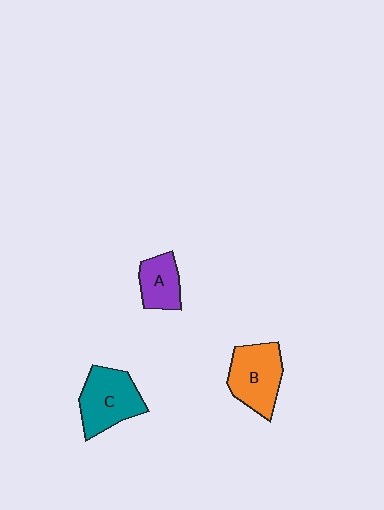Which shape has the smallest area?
Shape A (purple).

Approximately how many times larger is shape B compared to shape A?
Approximately 1.6 times.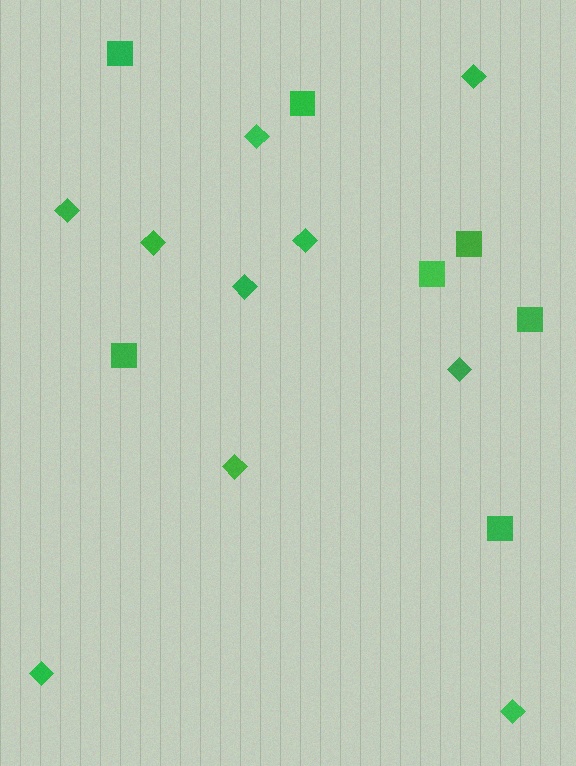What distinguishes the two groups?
There are 2 groups: one group of diamonds (10) and one group of squares (7).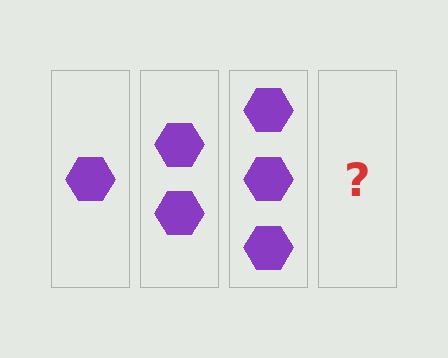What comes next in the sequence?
The next element should be 4 hexagons.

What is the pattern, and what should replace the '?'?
The pattern is that each step adds one more hexagon. The '?' should be 4 hexagons.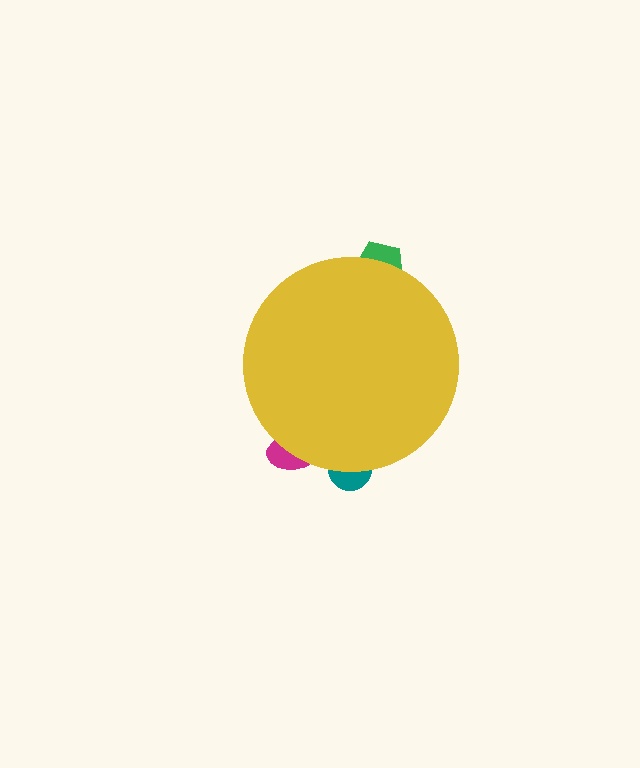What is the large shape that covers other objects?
A yellow circle.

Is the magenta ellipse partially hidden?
Yes, the magenta ellipse is partially hidden behind the yellow circle.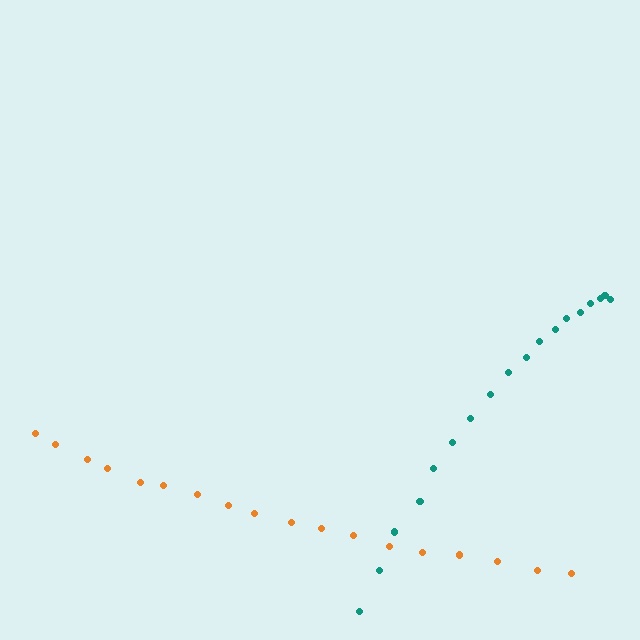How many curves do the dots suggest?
There are 2 distinct paths.